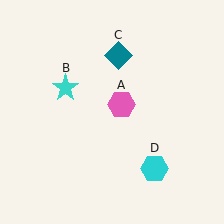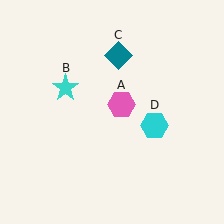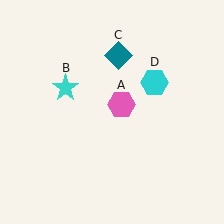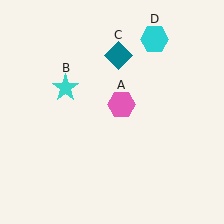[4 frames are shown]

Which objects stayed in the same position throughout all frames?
Pink hexagon (object A) and cyan star (object B) and teal diamond (object C) remained stationary.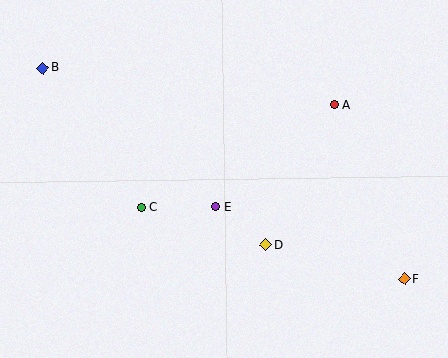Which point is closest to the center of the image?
Point E at (216, 207) is closest to the center.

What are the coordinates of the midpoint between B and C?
The midpoint between B and C is at (92, 137).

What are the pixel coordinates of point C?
Point C is at (141, 207).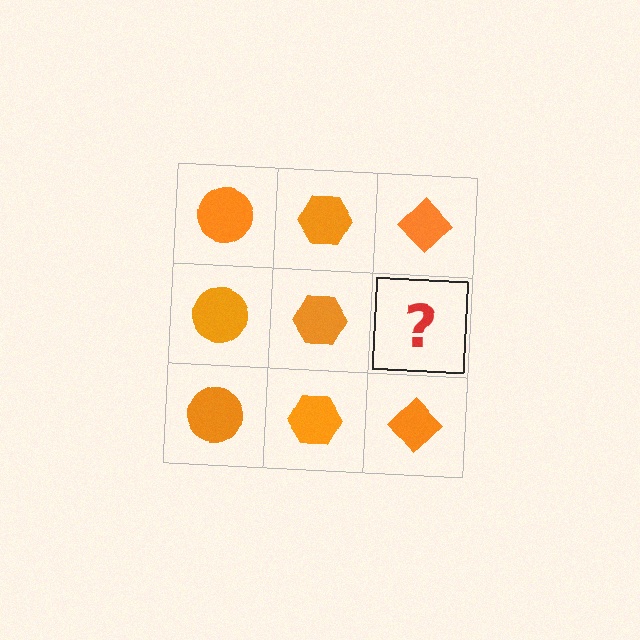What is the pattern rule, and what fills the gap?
The rule is that each column has a consistent shape. The gap should be filled with an orange diamond.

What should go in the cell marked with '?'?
The missing cell should contain an orange diamond.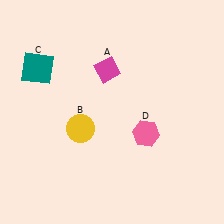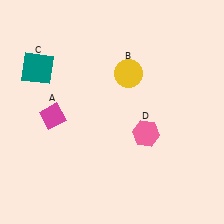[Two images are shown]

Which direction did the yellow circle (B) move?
The yellow circle (B) moved up.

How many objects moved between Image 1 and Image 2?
2 objects moved between the two images.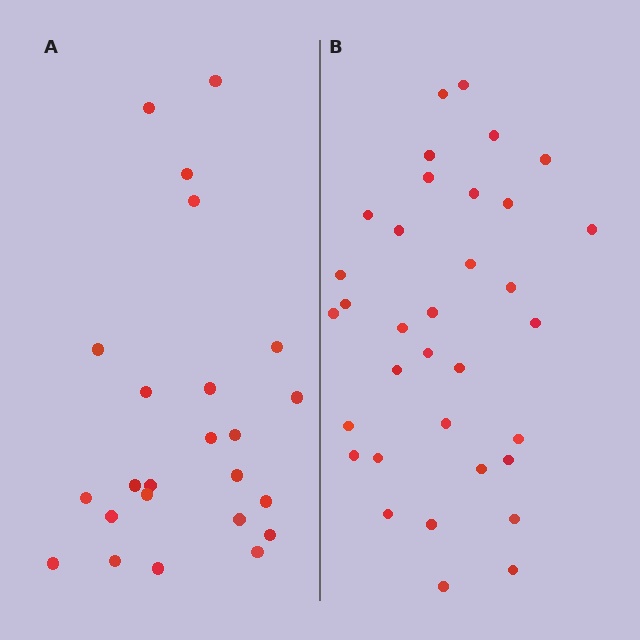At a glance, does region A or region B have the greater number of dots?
Region B (the right region) has more dots.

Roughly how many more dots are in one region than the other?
Region B has roughly 10 or so more dots than region A.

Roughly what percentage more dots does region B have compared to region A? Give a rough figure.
About 40% more.